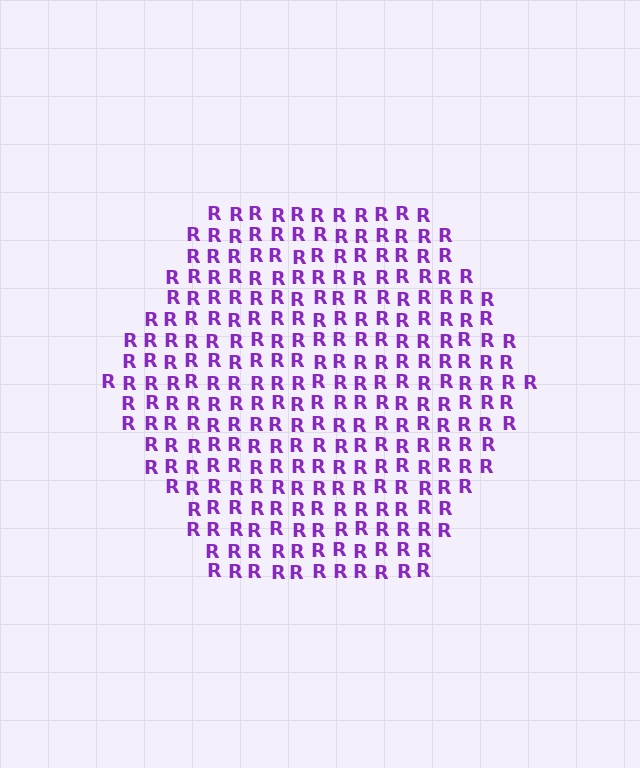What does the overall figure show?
The overall figure shows a hexagon.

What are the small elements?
The small elements are letter R's.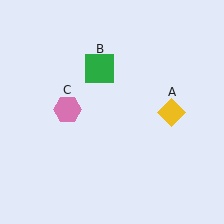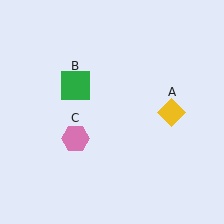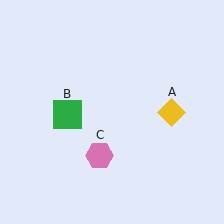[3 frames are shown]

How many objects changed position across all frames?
2 objects changed position: green square (object B), pink hexagon (object C).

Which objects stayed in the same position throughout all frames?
Yellow diamond (object A) remained stationary.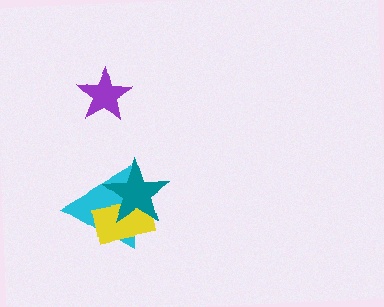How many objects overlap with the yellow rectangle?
2 objects overlap with the yellow rectangle.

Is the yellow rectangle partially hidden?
Yes, it is partially covered by another shape.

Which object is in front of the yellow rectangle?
The teal star is in front of the yellow rectangle.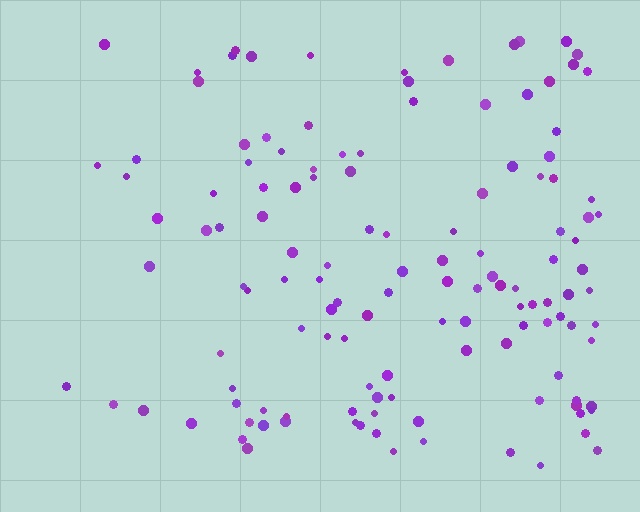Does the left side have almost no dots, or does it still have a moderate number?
Still a moderate number, just noticeably fewer than the right.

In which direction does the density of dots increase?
From left to right, with the right side densest.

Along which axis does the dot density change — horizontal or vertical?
Horizontal.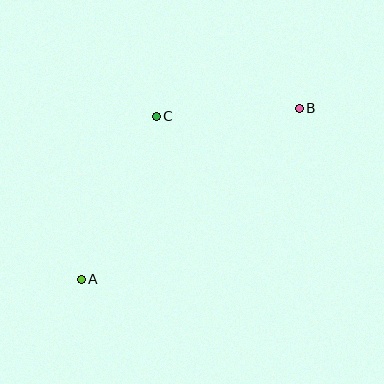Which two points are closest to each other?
Points B and C are closest to each other.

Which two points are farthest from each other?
Points A and B are farthest from each other.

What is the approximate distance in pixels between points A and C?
The distance between A and C is approximately 179 pixels.